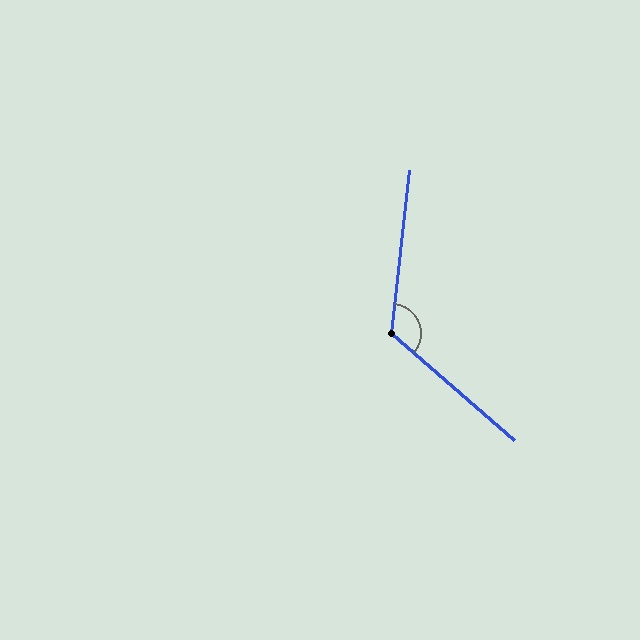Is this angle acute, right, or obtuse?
It is obtuse.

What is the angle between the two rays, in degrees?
Approximately 124 degrees.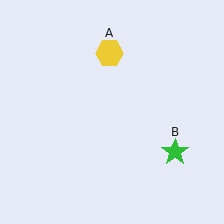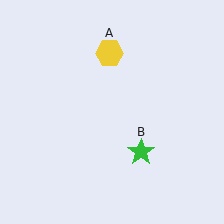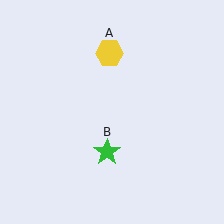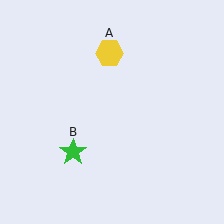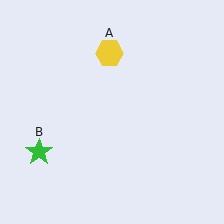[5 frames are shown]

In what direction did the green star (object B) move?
The green star (object B) moved left.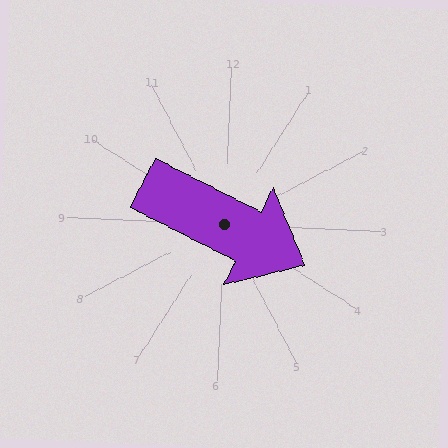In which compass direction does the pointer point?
Southeast.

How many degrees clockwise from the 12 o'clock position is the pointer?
Approximately 114 degrees.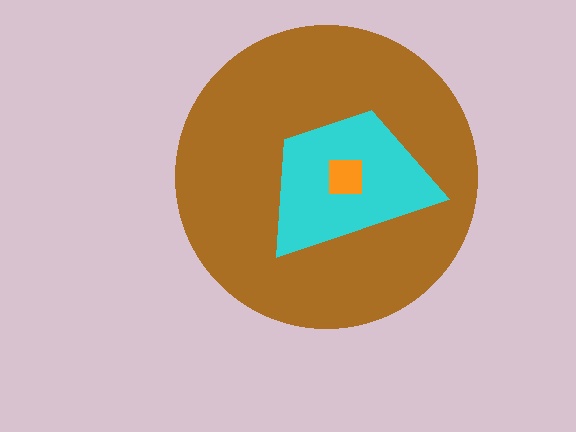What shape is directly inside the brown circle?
The cyan trapezoid.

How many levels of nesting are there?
3.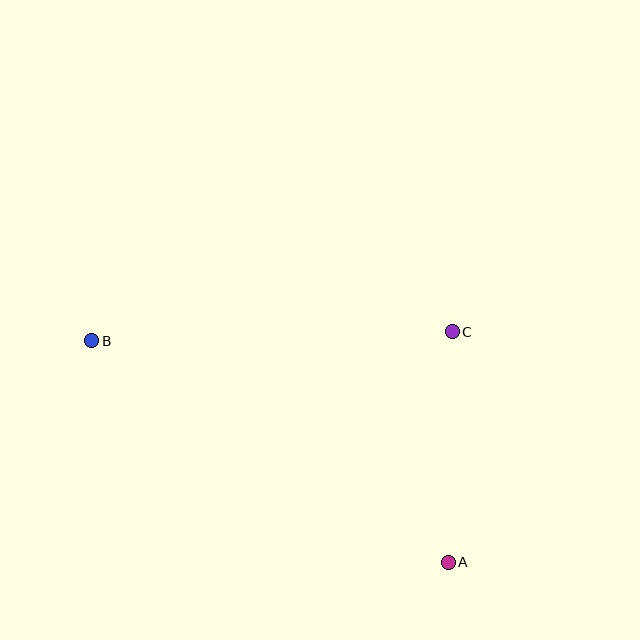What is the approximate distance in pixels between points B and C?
The distance between B and C is approximately 361 pixels.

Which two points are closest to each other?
Points A and C are closest to each other.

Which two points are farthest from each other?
Points A and B are farthest from each other.